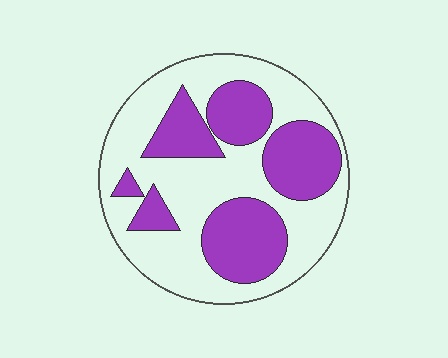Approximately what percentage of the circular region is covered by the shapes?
Approximately 40%.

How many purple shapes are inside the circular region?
6.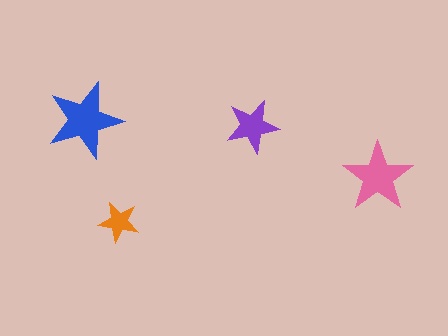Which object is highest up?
The blue star is topmost.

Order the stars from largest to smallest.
the blue one, the pink one, the purple one, the orange one.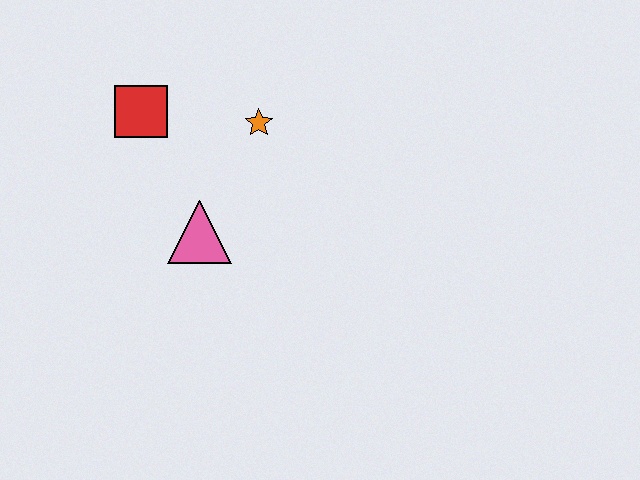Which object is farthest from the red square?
The pink triangle is farthest from the red square.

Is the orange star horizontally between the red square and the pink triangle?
No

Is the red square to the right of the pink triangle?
No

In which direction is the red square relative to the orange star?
The red square is to the left of the orange star.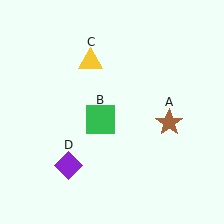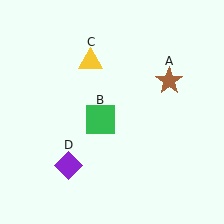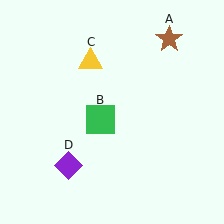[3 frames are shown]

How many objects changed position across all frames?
1 object changed position: brown star (object A).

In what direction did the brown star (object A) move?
The brown star (object A) moved up.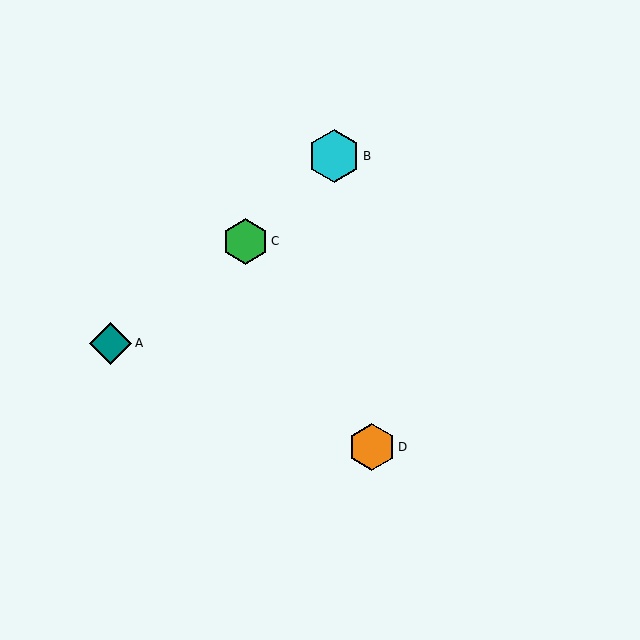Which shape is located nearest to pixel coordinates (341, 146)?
The cyan hexagon (labeled B) at (334, 156) is nearest to that location.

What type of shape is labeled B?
Shape B is a cyan hexagon.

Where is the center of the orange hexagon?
The center of the orange hexagon is at (372, 447).